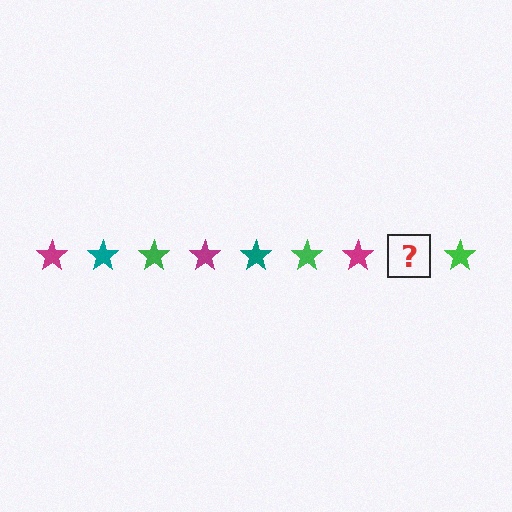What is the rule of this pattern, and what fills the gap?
The rule is that the pattern cycles through magenta, teal, green stars. The gap should be filled with a teal star.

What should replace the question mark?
The question mark should be replaced with a teal star.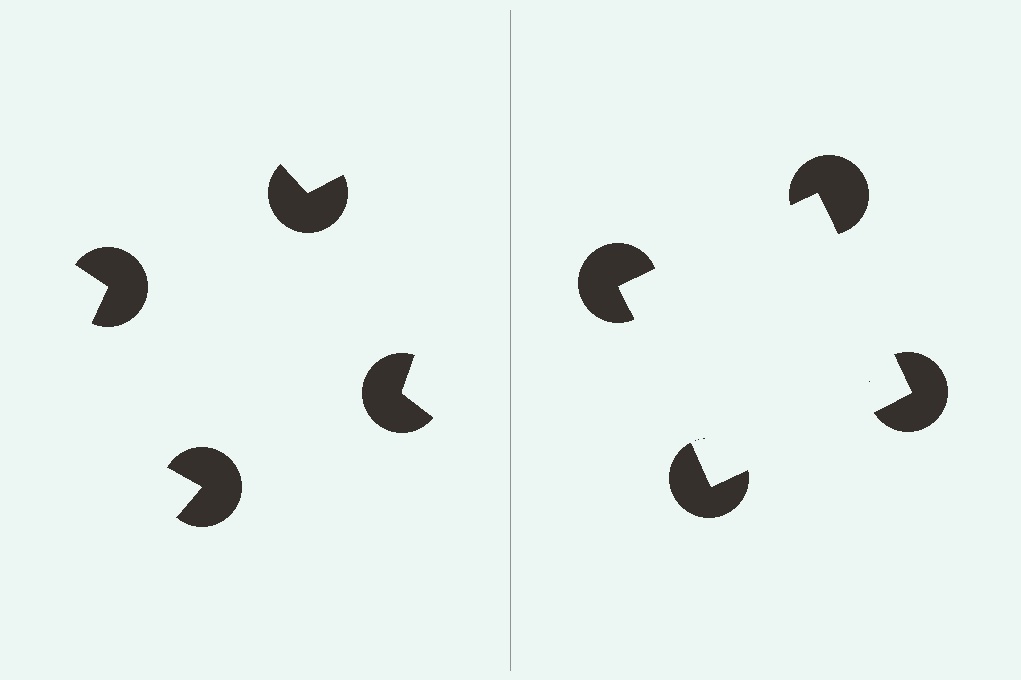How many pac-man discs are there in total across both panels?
8 — 4 on each side.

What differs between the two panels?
The pac-man discs are positioned identically on both sides; only the wedge orientations differ. On the right they align to a square; on the left they are misaligned.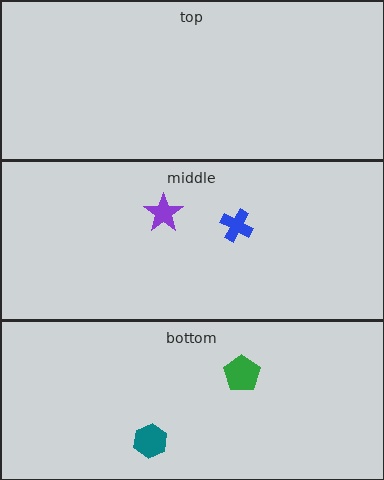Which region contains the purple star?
The middle region.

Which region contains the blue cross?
The middle region.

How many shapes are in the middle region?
2.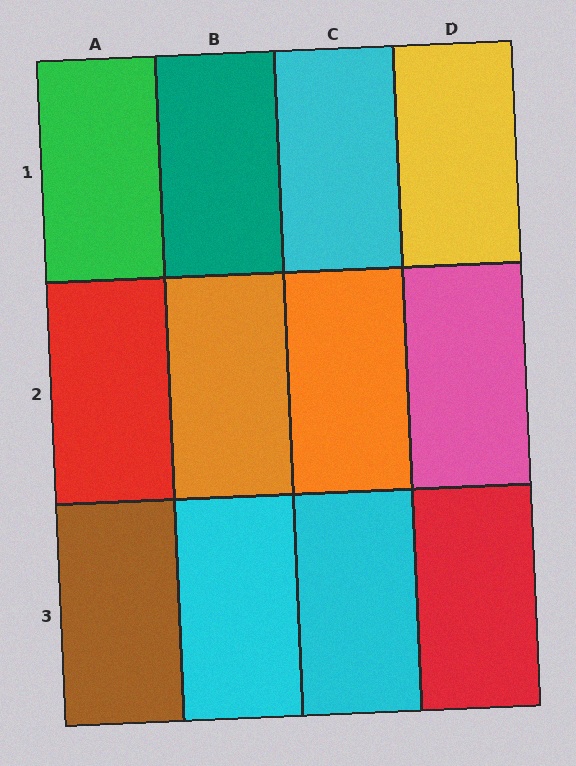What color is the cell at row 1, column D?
Yellow.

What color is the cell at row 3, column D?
Red.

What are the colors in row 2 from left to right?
Red, orange, orange, pink.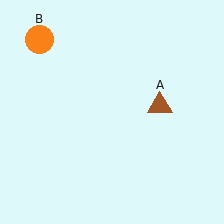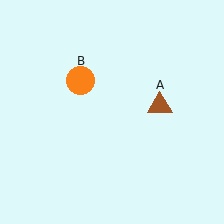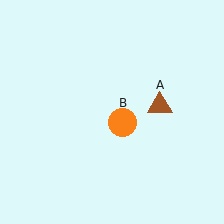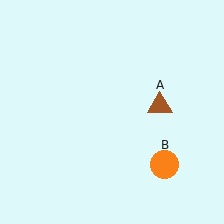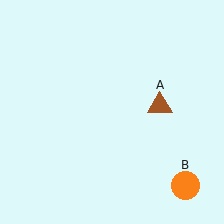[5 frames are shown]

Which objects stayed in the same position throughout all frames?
Brown triangle (object A) remained stationary.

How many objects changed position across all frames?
1 object changed position: orange circle (object B).